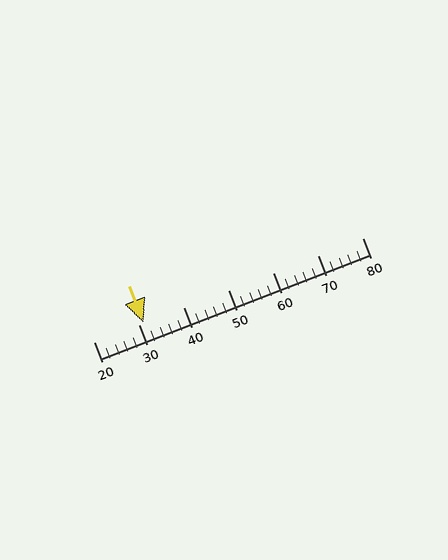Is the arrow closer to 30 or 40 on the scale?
The arrow is closer to 30.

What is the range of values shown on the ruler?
The ruler shows values from 20 to 80.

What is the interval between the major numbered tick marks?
The major tick marks are spaced 10 units apart.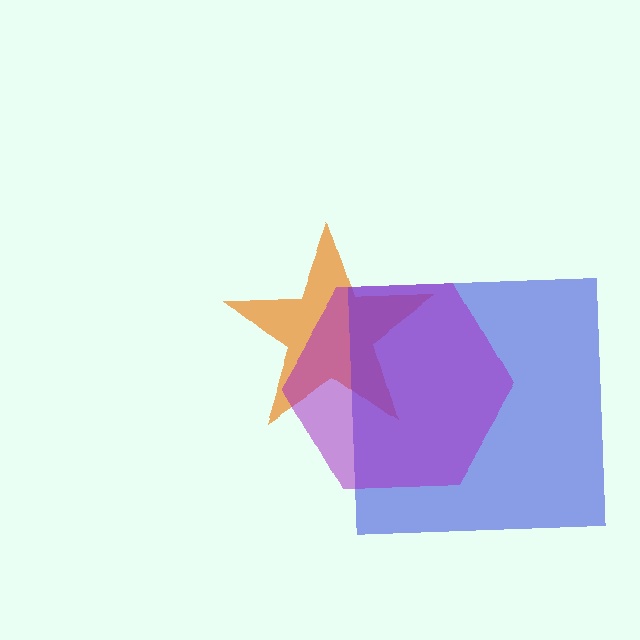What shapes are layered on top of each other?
The layered shapes are: an orange star, a blue square, a purple hexagon.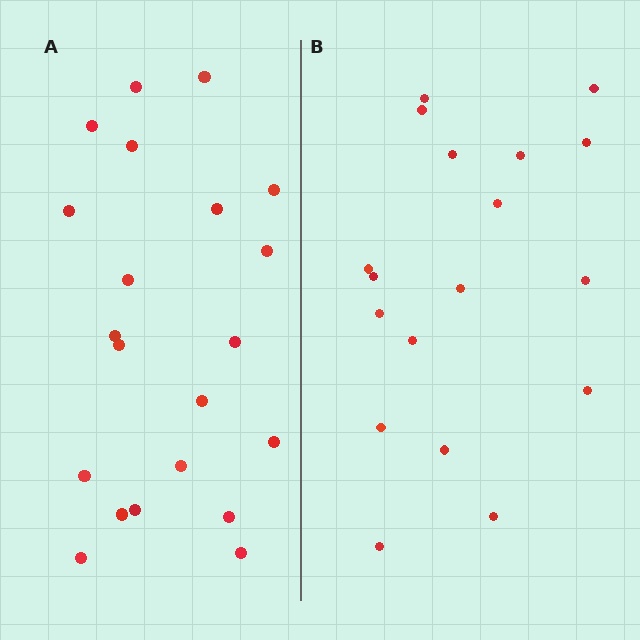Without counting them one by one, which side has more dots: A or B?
Region A (the left region) has more dots.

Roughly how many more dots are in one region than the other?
Region A has just a few more — roughly 2 or 3 more dots than region B.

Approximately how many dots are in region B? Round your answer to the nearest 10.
About 20 dots. (The exact count is 18, which rounds to 20.)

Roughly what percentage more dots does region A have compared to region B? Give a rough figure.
About 15% more.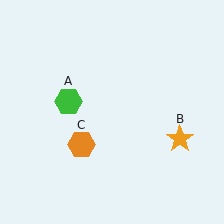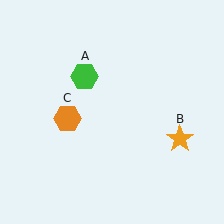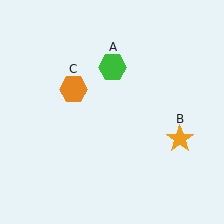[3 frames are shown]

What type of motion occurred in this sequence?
The green hexagon (object A), orange hexagon (object C) rotated clockwise around the center of the scene.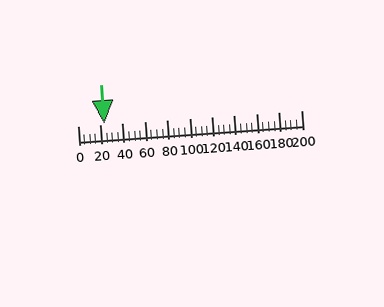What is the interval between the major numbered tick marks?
The major tick marks are spaced 20 units apart.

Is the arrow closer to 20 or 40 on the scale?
The arrow is closer to 20.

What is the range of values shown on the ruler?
The ruler shows values from 0 to 200.